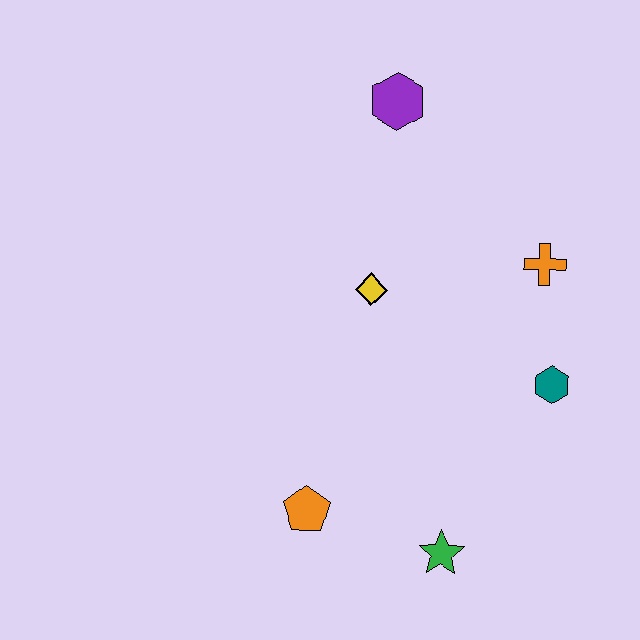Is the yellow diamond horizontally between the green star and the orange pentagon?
Yes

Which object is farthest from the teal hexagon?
The purple hexagon is farthest from the teal hexagon.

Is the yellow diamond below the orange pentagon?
No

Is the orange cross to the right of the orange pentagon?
Yes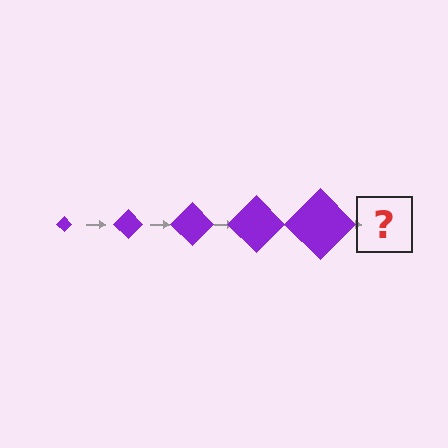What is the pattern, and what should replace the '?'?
The pattern is that the diamond gets progressively larger each step. The '?' should be a purple diamond, larger than the previous one.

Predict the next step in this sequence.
The next step is a purple diamond, larger than the previous one.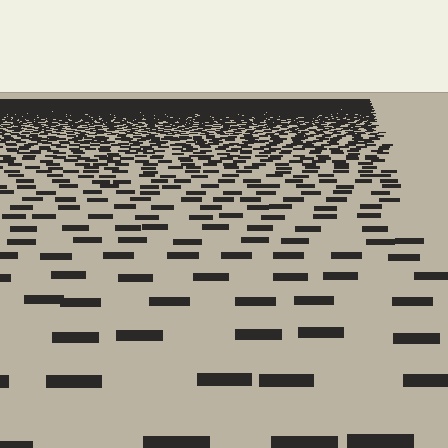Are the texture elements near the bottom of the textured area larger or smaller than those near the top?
Larger. Near the bottom, elements are closer to the viewer and appear at a bigger on-screen size.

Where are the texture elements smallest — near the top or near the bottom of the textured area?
Near the top.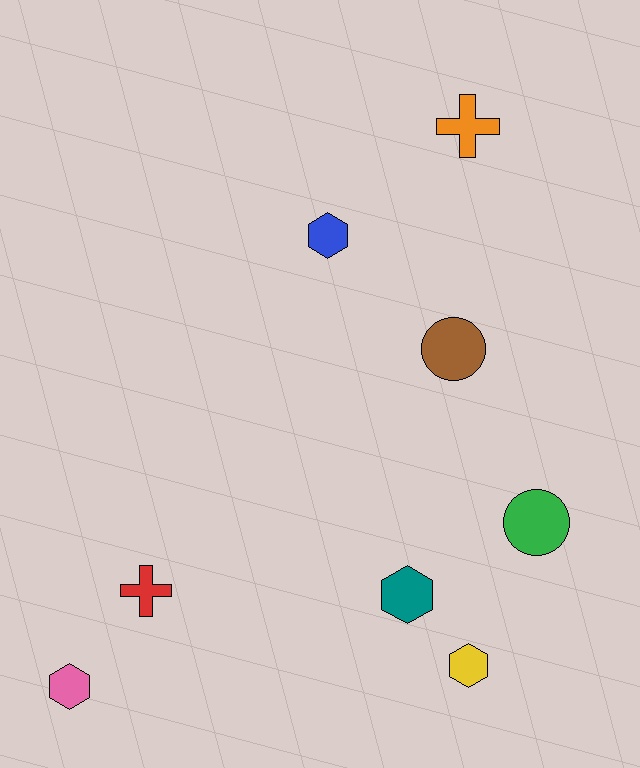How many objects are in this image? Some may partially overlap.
There are 8 objects.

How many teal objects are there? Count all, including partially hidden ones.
There is 1 teal object.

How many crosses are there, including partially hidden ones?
There are 2 crosses.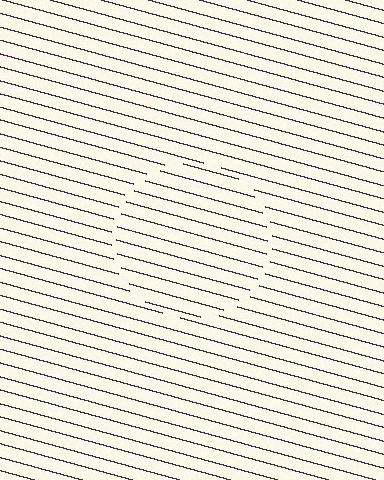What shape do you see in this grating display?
An illusory circle. The interior of the shape contains the same grating, shifted by half a period — the contour is defined by the phase discontinuity where line-ends from the inner and outer gratings abut.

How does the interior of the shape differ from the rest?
The interior of the shape contains the same grating, shifted by half a period — the contour is defined by the phase discontinuity where line-ends from the inner and outer gratings abut.